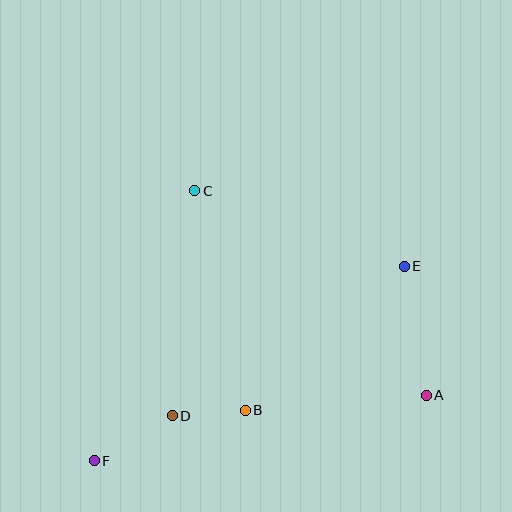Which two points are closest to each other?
Points B and D are closest to each other.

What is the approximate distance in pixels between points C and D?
The distance between C and D is approximately 226 pixels.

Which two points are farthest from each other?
Points E and F are farthest from each other.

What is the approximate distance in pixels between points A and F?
The distance between A and F is approximately 338 pixels.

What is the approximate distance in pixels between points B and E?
The distance between B and E is approximately 215 pixels.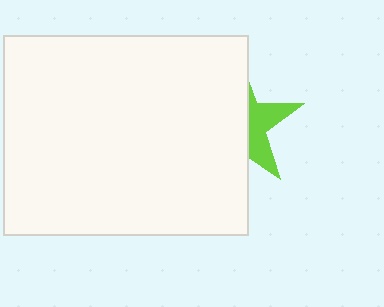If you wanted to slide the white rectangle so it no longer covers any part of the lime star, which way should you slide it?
Slide it left — that is the most direct way to separate the two shapes.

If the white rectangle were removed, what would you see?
You would see the complete lime star.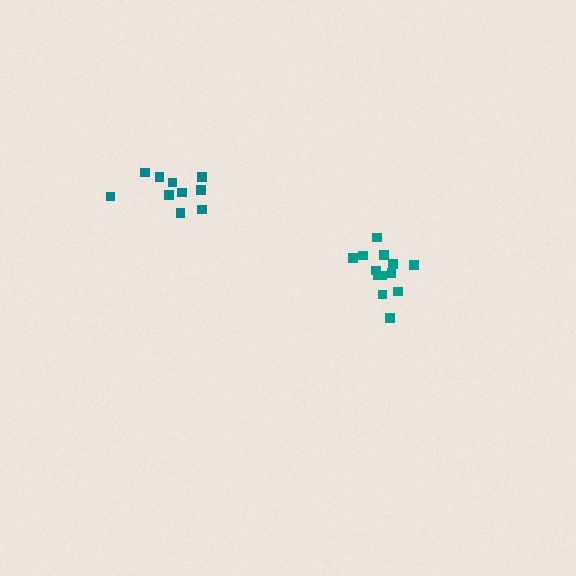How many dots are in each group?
Group 1: 10 dots, Group 2: 13 dots (23 total).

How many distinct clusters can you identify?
There are 2 distinct clusters.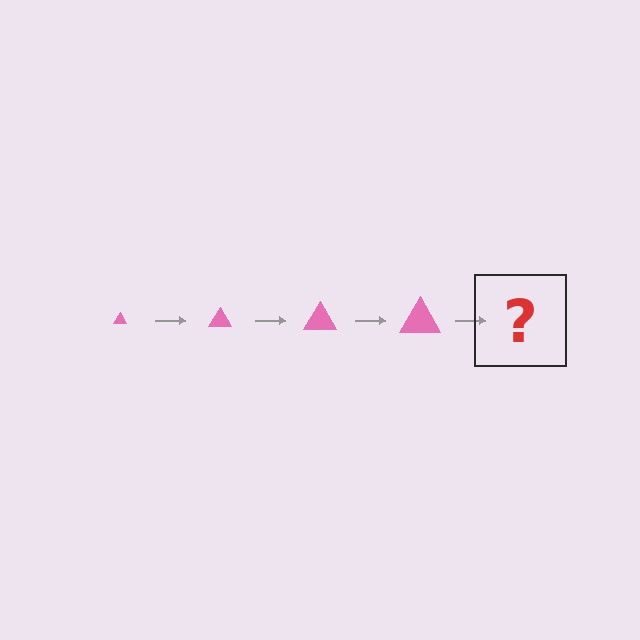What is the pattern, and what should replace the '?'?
The pattern is that the triangle gets progressively larger each step. The '?' should be a pink triangle, larger than the previous one.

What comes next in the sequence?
The next element should be a pink triangle, larger than the previous one.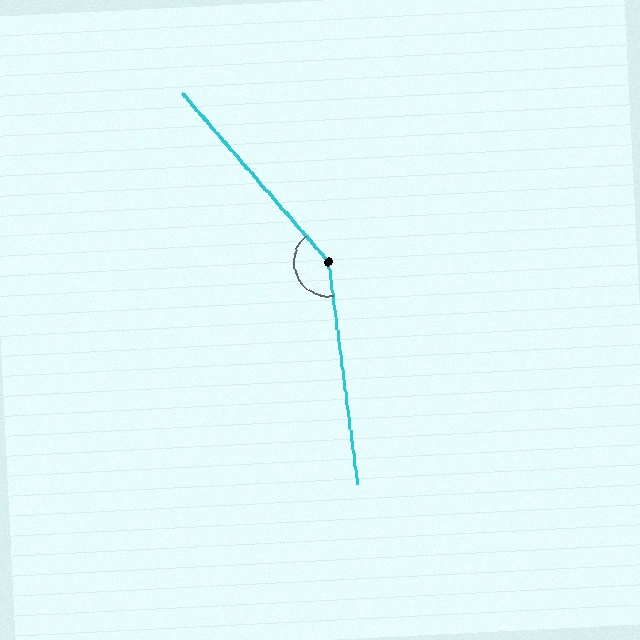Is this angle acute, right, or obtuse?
It is obtuse.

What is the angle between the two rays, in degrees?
Approximately 147 degrees.